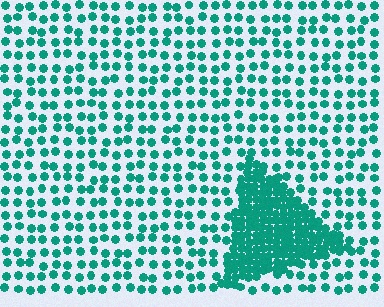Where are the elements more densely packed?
The elements are more densely packed inside the triangle boundary.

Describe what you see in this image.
The image contains small teal elements arranged at two different densities. A triangle-shaped region is visible where the elements are more densely packed than the surrounding area.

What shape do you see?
I see a triangle.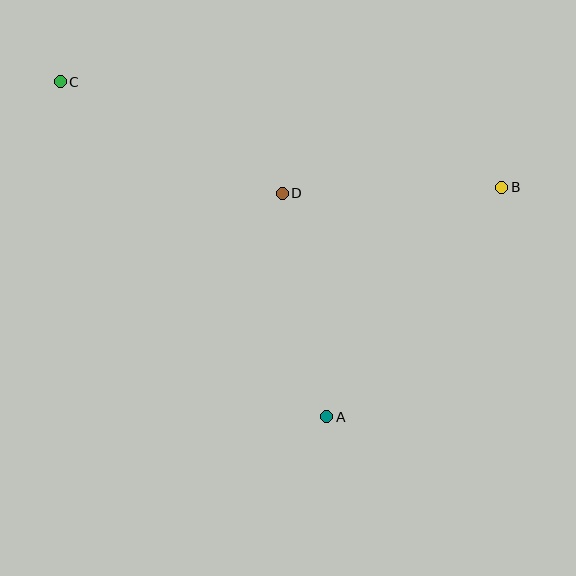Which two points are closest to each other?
Points B and D are closest to each other.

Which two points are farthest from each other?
Points B and C are farthest from each other.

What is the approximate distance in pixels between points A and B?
The distance between A and B is approximately 289 pixels.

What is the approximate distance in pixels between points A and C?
The distance between A and C is approximately 428 pixels.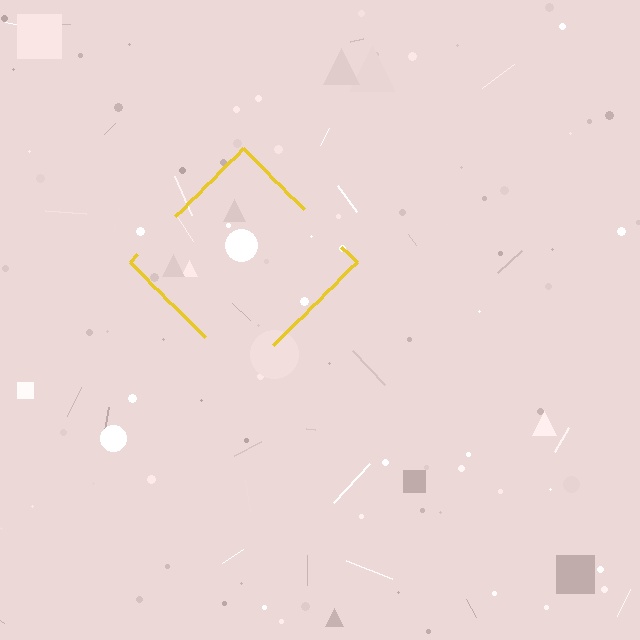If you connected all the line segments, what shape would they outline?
They would outline a diamond.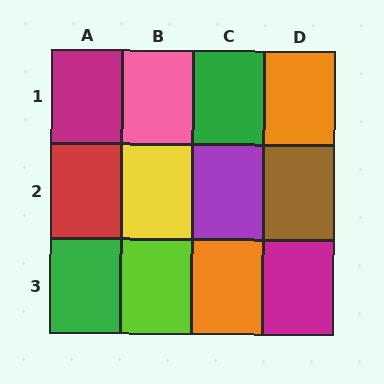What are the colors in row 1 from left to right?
Magenta, pink, green, orange.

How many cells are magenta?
2 cells are magenta.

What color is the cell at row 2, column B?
Yellow.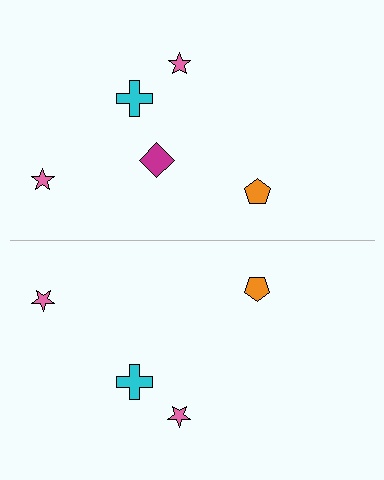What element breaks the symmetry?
A magenta diamond is missing from the bottom side.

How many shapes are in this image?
There are 9 shapes in this image.